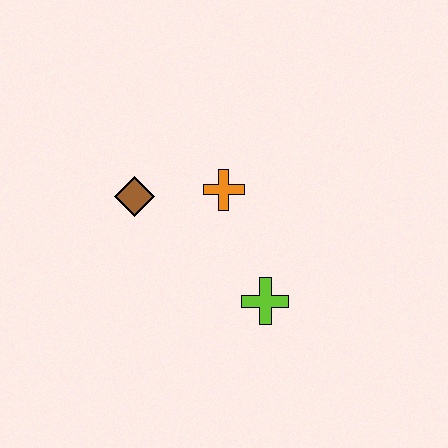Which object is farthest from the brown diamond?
The lime cross is farthest from the brown diamond.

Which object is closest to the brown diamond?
The orange cross is closest to the brown diamond.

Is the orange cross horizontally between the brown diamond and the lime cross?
Yes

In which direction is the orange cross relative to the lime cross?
The orange cross is above the lime cross.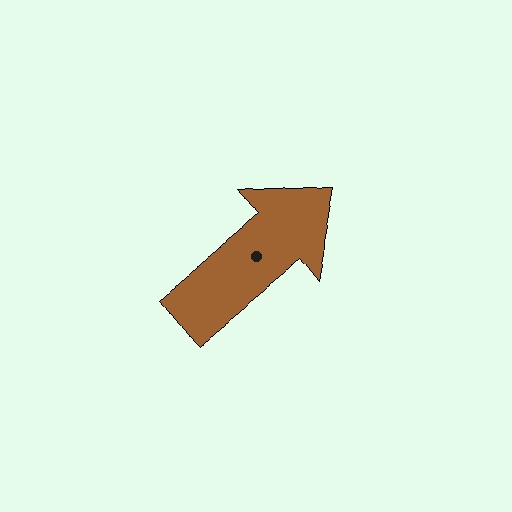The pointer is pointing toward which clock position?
Roughly 2 o'clock.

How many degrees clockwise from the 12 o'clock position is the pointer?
Approximately 51 degrees.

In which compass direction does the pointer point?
Northeast.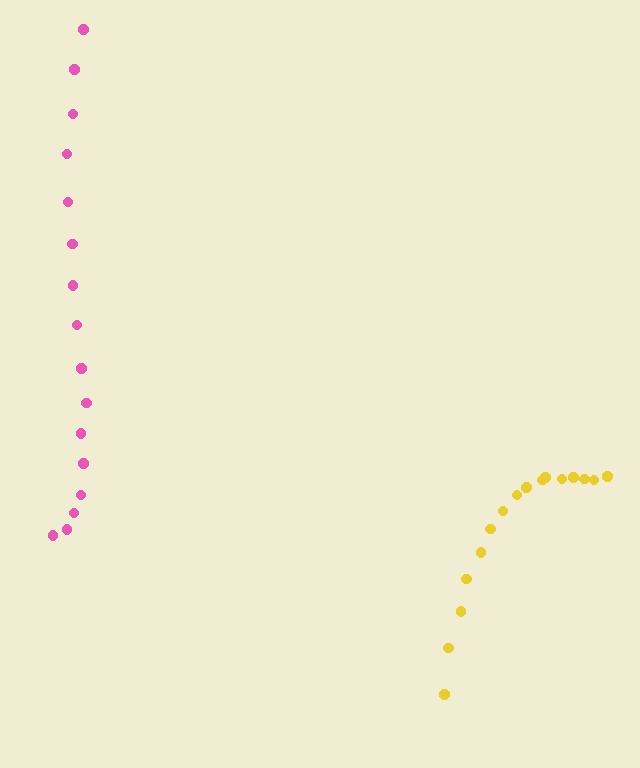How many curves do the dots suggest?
There are 2 distinct paths.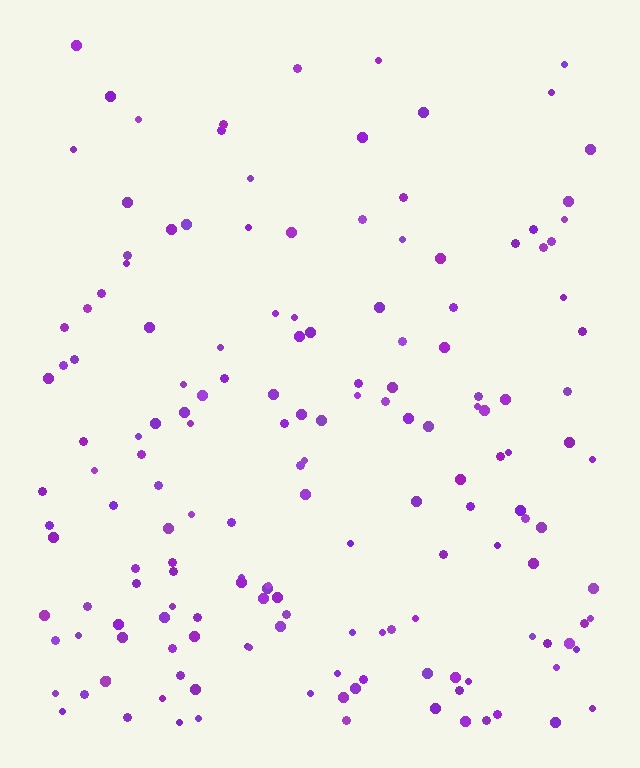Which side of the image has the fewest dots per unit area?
The top.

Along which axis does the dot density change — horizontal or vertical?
Vertical.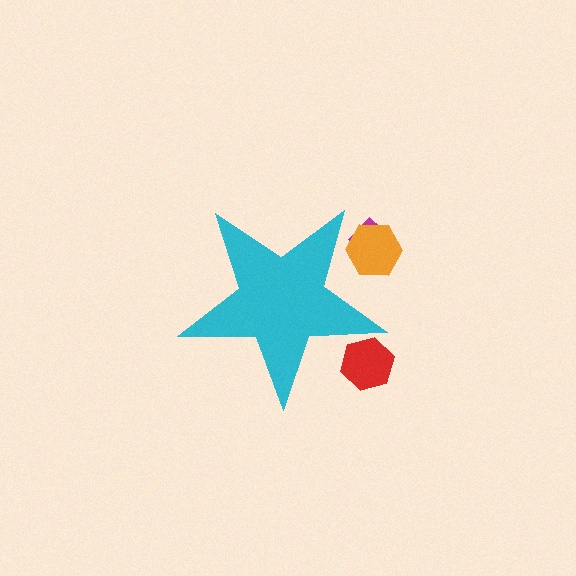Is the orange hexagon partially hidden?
Yes, the orange hexagon is partially hidden behind the cyan star.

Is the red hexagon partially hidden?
Yes, the red hexagon is partially hidden behind the cyan star.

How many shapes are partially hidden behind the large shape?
3 shapes are partially hidden.